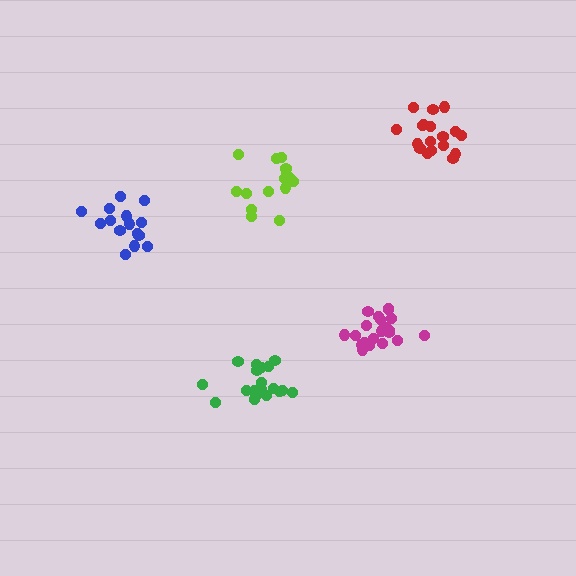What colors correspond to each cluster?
The clusters are colored: magenta, blue, red, lime, green.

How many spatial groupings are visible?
There are 5 spatial groupings.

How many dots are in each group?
Group 1: 21 dots, Group 2: 15 dots, Group 3: 18 dots, Group 4: 15 dots, Group 5: 19 dots (88 total).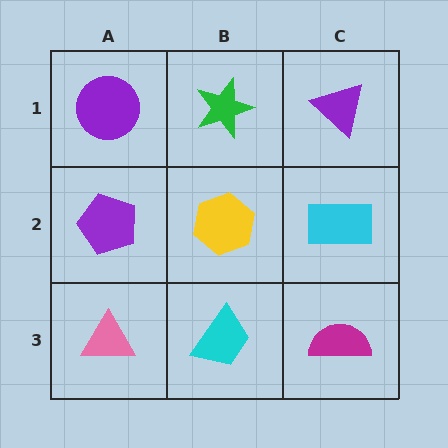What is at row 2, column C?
A cyan rectangle.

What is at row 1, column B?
A green star.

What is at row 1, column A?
A purple circle.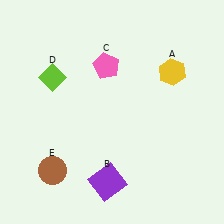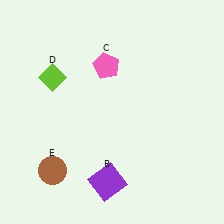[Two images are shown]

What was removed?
The yellow hexagon (A) was removed in Image 2.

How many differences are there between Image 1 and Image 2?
There is 1 difference between the two images.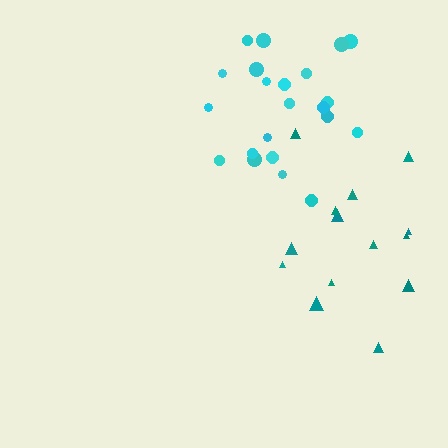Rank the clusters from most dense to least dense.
cyan, teal.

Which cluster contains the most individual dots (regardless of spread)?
Cyan (23).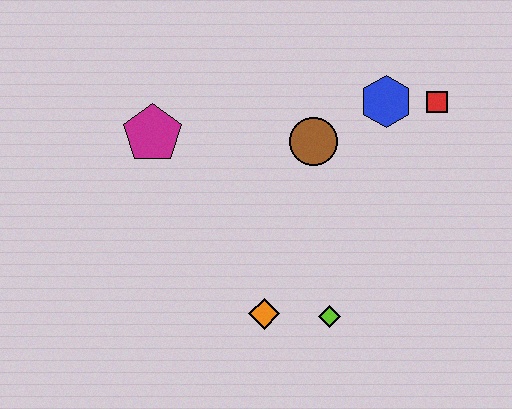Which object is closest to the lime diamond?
The orange diamond is closest to the lime diamond.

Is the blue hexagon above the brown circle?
Yes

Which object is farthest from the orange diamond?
The red square is farthest from the orange diamond.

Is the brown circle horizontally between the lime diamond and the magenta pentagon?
Yes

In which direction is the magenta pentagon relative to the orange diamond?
The magenta pentagon is above the orange diamond.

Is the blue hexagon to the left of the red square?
Yes